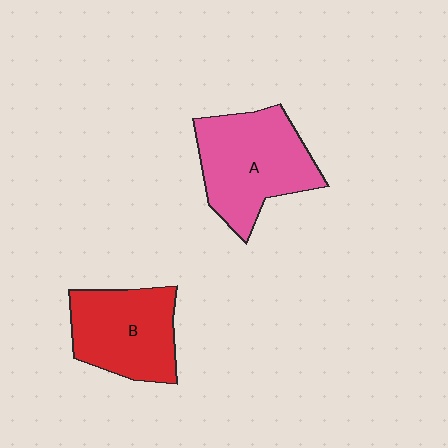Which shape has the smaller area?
Shape B (red).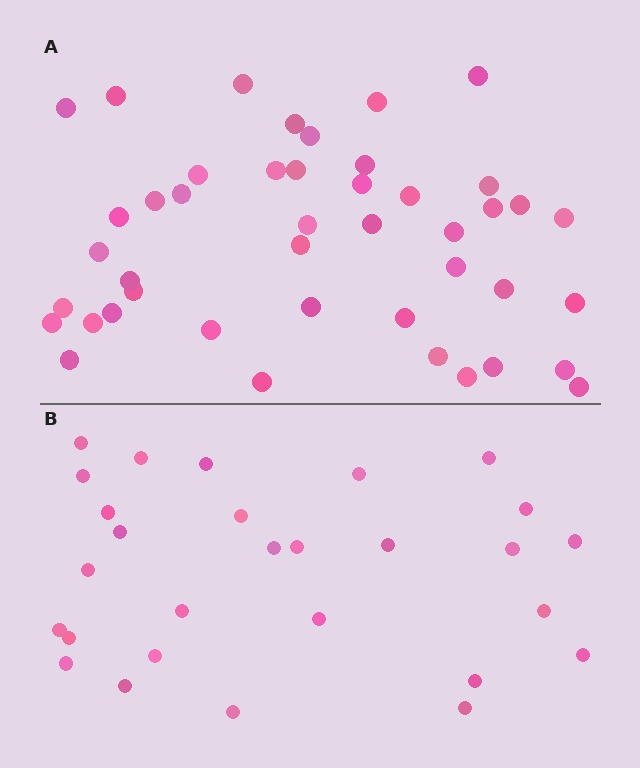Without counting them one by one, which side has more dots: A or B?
Region A (the top region) has more dots.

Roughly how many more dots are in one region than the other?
Region A has approximately 15 more dots than region B.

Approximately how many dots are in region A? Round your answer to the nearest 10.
About 40 dots. (The exact count is 44, which rounds to 40.)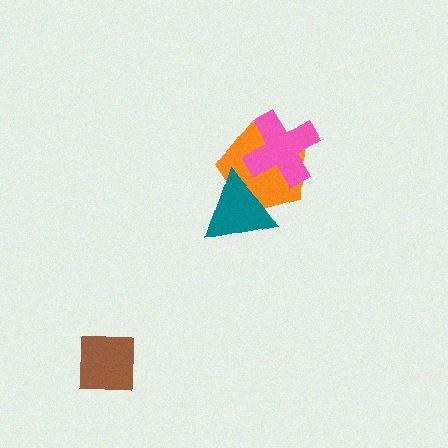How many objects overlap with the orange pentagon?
2 objects overlap with the orange pentagon.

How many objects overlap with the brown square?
0 objects overlap with the brown square.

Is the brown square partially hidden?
No, no other shape covers it.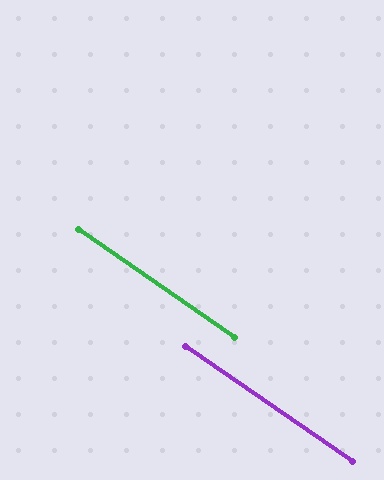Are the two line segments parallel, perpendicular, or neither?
Parallel — their directions differ by only 0.1°.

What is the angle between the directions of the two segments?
Approximately 0 degrees.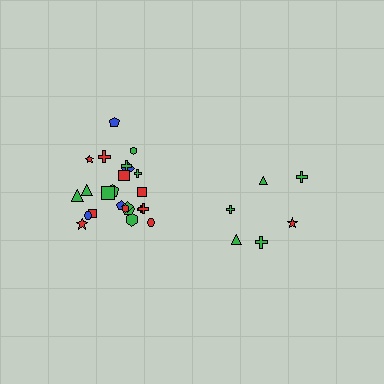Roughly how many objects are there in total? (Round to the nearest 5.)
Roughly 30 objects in total.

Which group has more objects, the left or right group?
The left group.